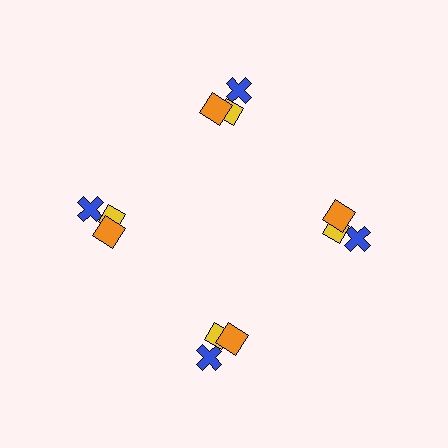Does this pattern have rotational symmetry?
Yes, this pattern has 4-fold rotational symmetry. It looks the same after rotating 90 degrees around the center.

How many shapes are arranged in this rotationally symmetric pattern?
There are 12 shapes, arranged in 4 groups of 3.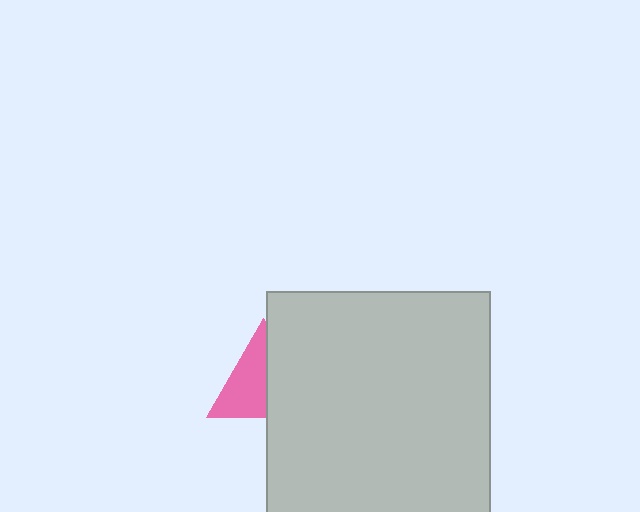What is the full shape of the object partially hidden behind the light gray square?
The partially hidden object is a pink triangle.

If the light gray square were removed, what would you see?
You would see the complete pink triangle.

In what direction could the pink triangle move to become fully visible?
The pink triangle could move left. That would shift it out from behind the light gray square entirely.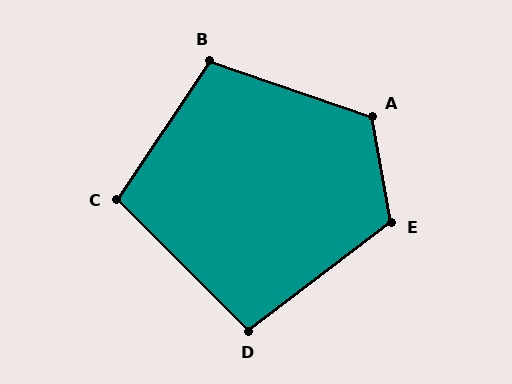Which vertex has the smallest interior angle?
D, at approximately 98 degrees.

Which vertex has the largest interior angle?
A, at approximately 119 degrees.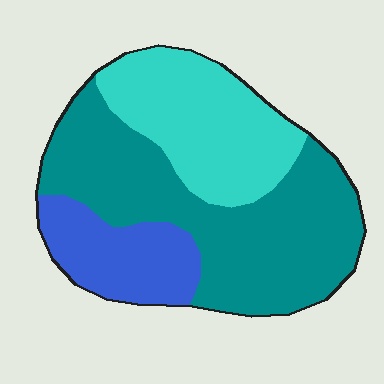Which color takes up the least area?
Blue, at roughly 20%.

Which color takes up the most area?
Teal, at roughly 50%.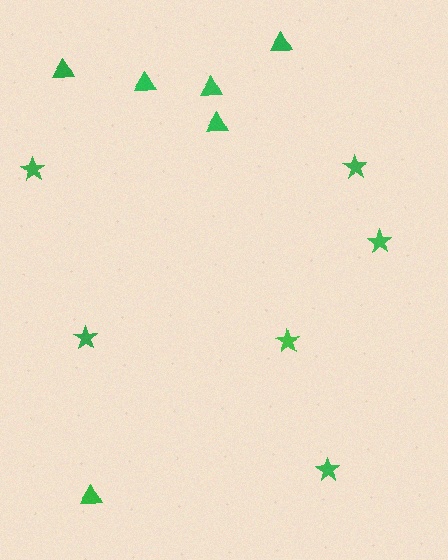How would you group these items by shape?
There are 2 groups: one group of stars (6) and one group of triangles (6).